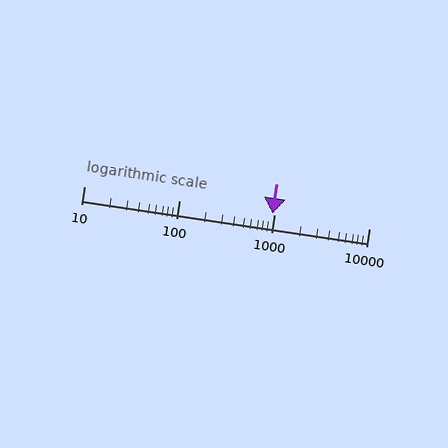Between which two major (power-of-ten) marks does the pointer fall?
The pointer is between 100 and 1000.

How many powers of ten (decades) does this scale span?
The scale spans 3 decades, from 10 to 10000.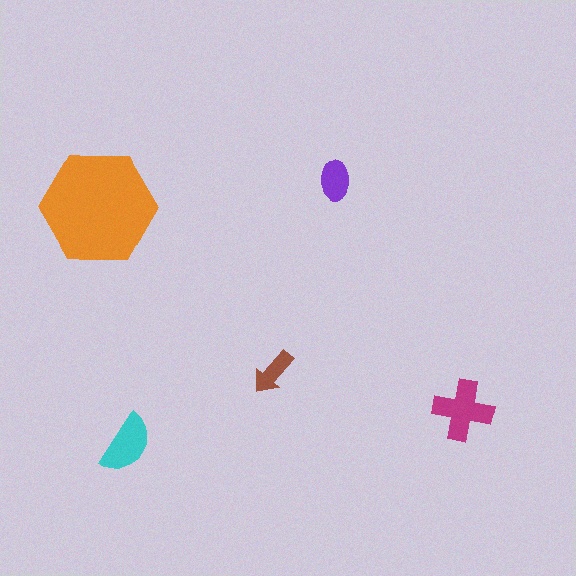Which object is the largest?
The orange hexagon.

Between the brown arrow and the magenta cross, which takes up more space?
The magenta cross.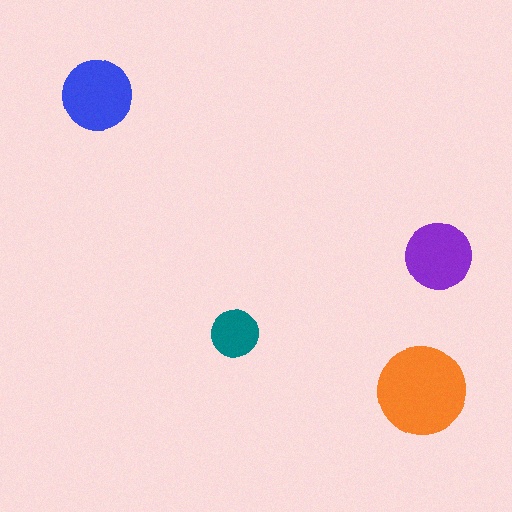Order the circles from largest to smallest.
the orange one, the blue one, the purple one, the teal one.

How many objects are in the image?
There are 4 objects in the image.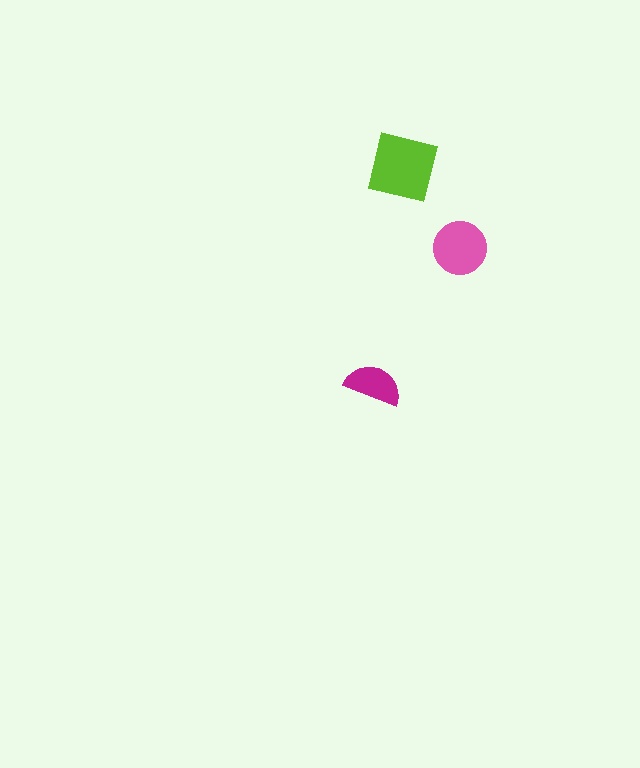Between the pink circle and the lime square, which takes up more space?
The lime square.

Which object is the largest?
The lime square.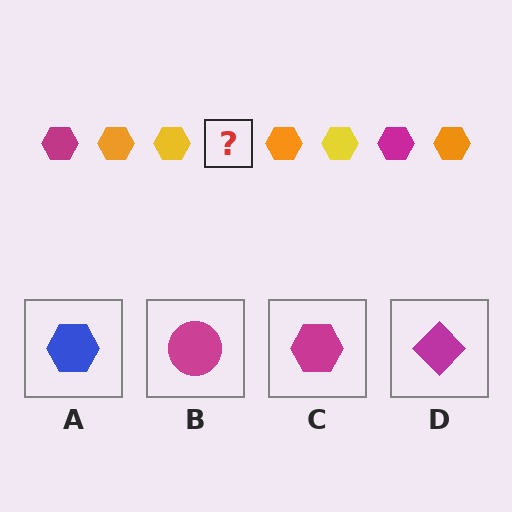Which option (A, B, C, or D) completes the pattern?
C.